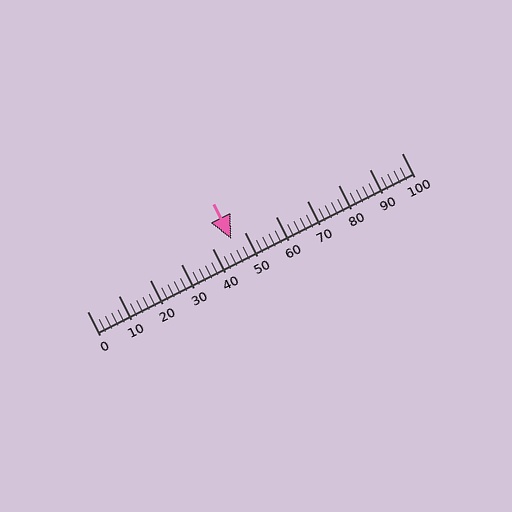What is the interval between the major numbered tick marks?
The major tick marks are spaced 10 units apart.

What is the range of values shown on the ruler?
The ruler shows values from 0 to 100.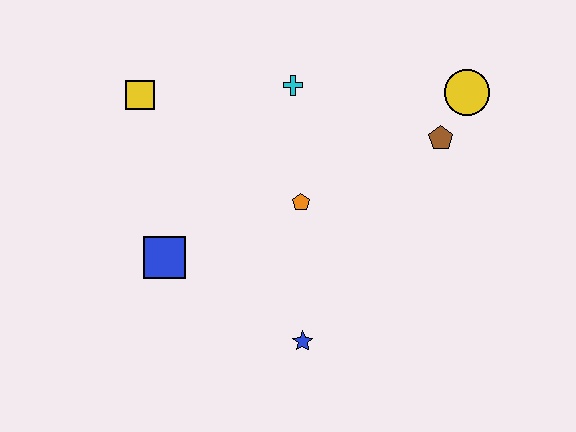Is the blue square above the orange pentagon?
No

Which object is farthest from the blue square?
The yellow circle is farthest from the blue square.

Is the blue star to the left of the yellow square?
No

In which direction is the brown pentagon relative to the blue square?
The brown pentagon is to the right of the blue square.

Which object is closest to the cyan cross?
The orange pentagon is closest to the cyan cross.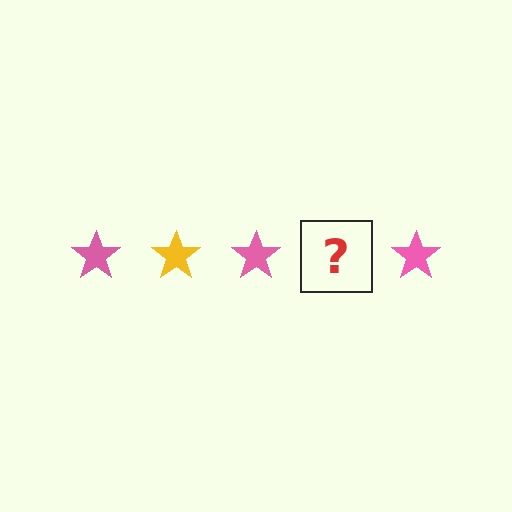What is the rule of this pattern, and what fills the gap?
The rule is that the pattern cycles through pink, yellow stars. The gap should be filled with a yellow star.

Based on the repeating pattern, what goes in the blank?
The blank should be a yellow star.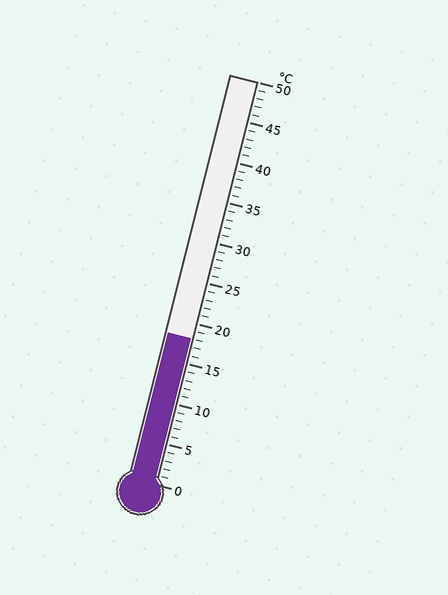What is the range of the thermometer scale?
The thermometer scale ranges from 0°C to 50°C.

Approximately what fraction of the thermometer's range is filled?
The thermometer is filled to approximately 35% of its range.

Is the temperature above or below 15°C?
The temperature is above 15°C.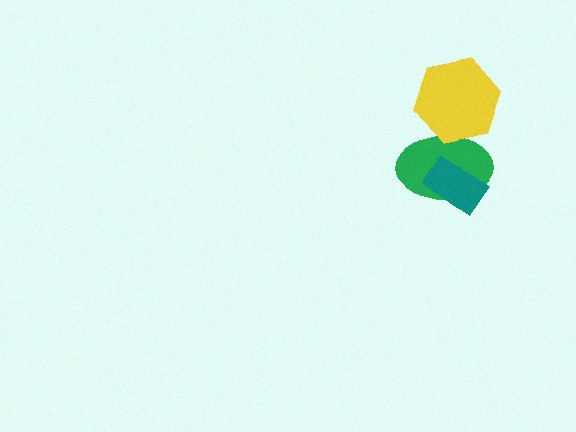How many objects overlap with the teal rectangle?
1 object overlaps with the teal rectangle.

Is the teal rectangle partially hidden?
No, no other shape covers it.